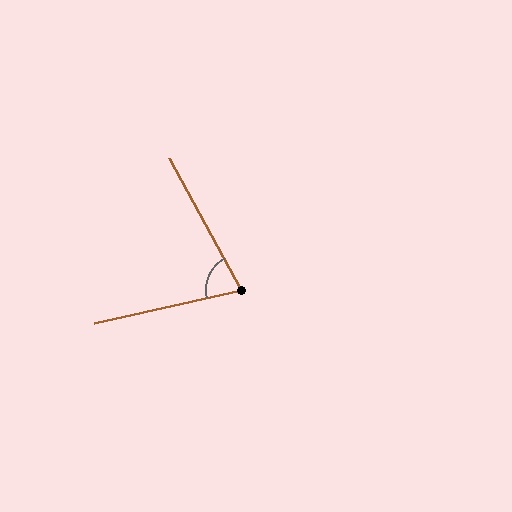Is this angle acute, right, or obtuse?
It is acute.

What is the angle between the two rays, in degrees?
Approximately 74 degrees.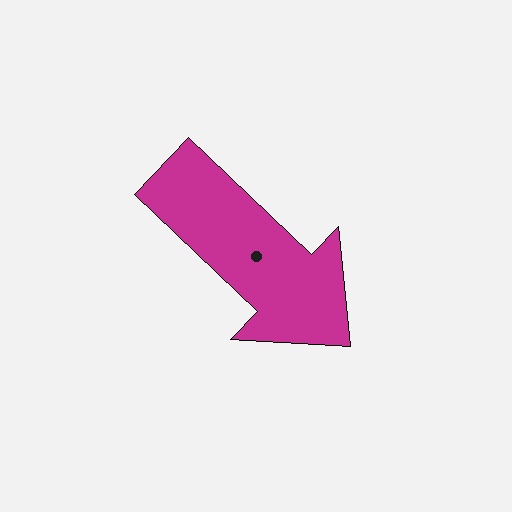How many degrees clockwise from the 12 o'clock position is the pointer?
Approximately 134 degrees.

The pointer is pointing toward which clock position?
Roughly 4 o'clock.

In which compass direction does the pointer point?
Southeast.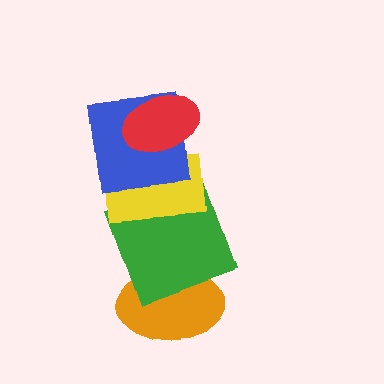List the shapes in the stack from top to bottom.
From top to bottom: the red ellipse, the blue square, the yellow rectangle, the green square, the orange ellipse.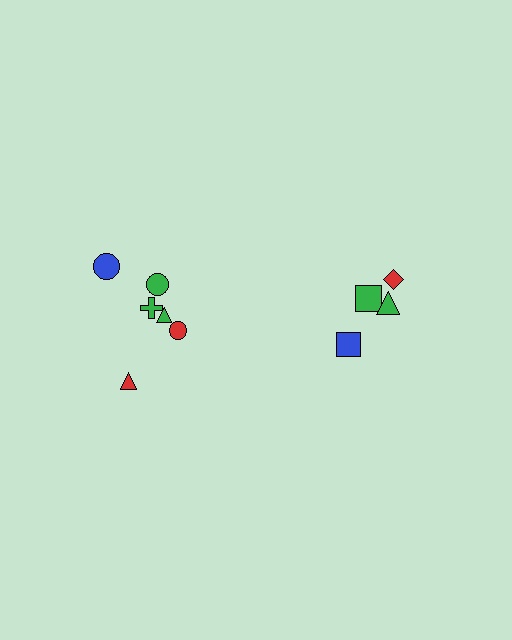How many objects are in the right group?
There are 4 objects.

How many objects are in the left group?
There are 6 objects.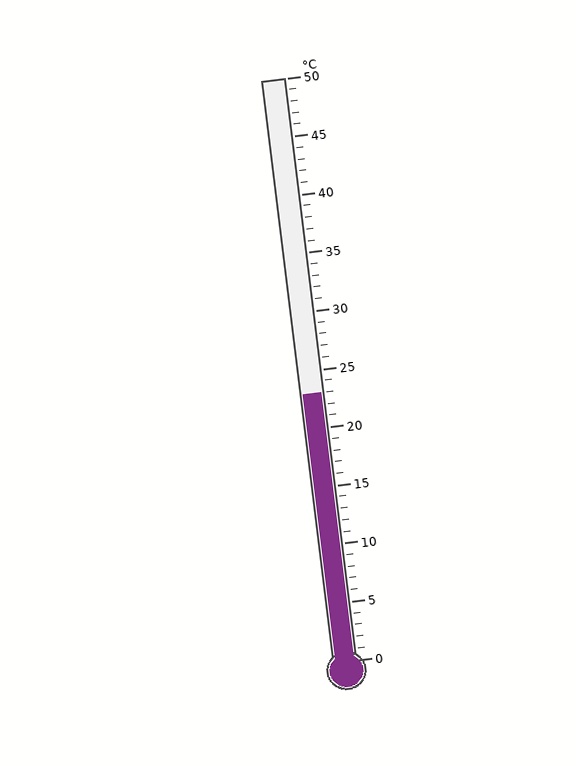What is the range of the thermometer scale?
The thermometer scale ranges from 0°C to 50°C.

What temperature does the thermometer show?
The thermometer shows approximately 23°C.